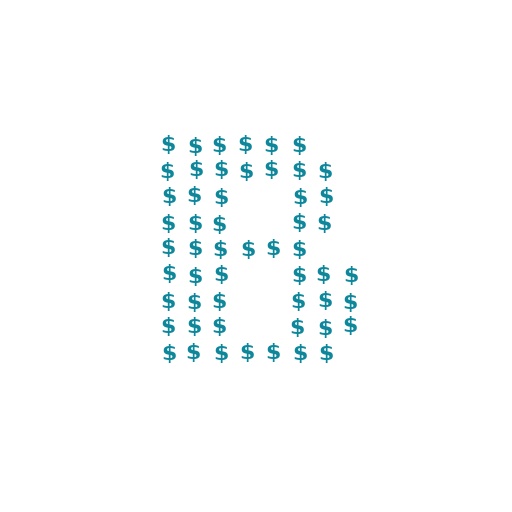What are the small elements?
The small elements are dollar signs.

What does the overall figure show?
The overall figure shows the letter B.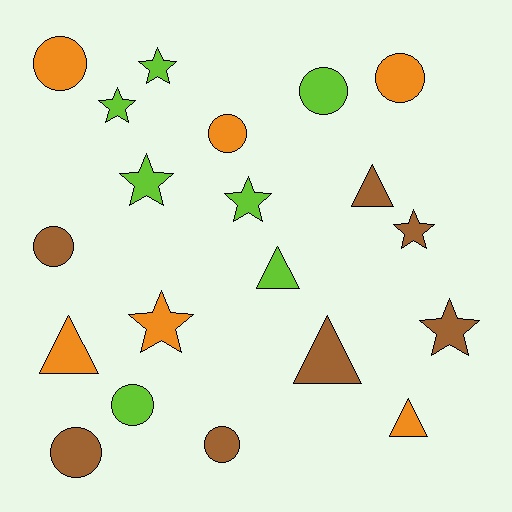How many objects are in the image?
There are 20 objects.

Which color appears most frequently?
Lime, with 7 objects.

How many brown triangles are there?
There are 2 brown triangles.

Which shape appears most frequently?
Circle, with 8 objects.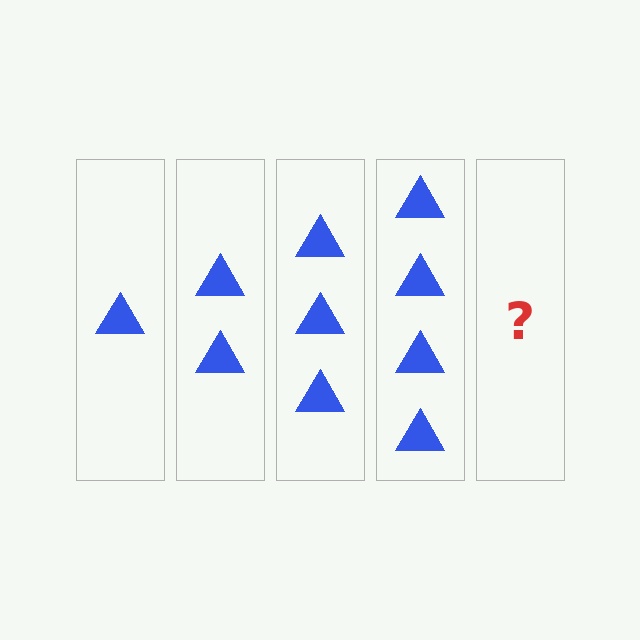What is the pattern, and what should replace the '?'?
The pattern is that each step adds one more triangle. The '?' should be 5 triangles.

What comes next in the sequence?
The next element should be 5 triangles.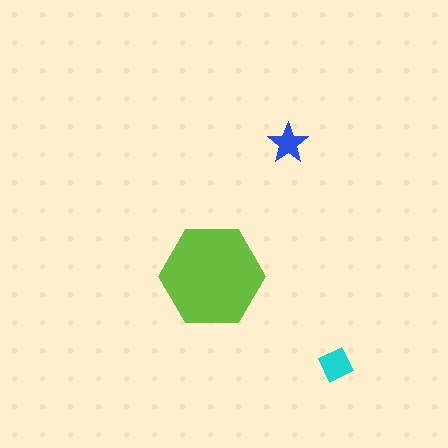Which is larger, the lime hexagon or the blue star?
The lime hexagon.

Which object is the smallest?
The blue star.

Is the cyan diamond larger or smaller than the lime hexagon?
Smaller.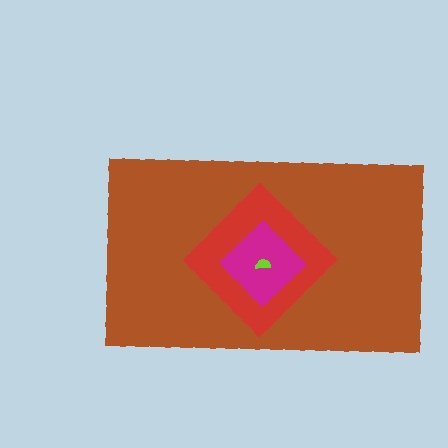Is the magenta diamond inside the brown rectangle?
Yes.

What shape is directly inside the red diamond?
The magenta diamond.